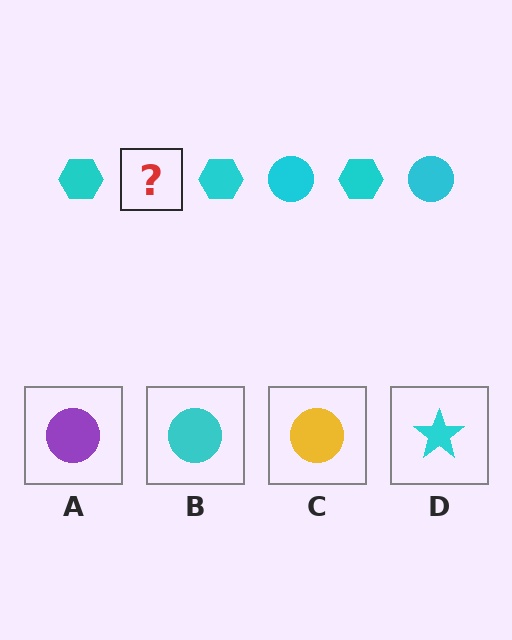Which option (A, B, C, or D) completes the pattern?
B.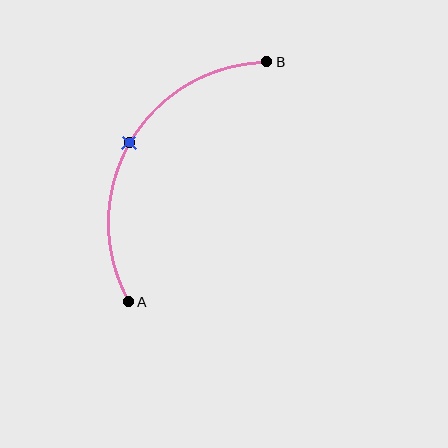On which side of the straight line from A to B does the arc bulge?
The arc bulges to the left of the straight line connecting A and B.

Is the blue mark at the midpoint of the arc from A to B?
Yes. The blue mark lies on the arc at equal arc-length from both A and B — it is the arc midpoint.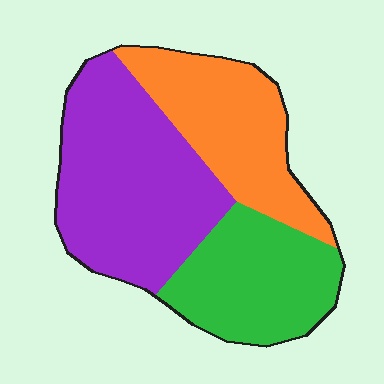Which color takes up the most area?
Purple, at roughly 45%.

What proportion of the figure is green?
Green takes up about one quarter (1/4) of the figure.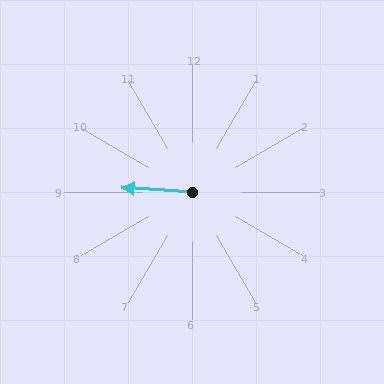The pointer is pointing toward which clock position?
Roughly 9 o'clock.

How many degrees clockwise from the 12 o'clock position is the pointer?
Approximately 274 degrees.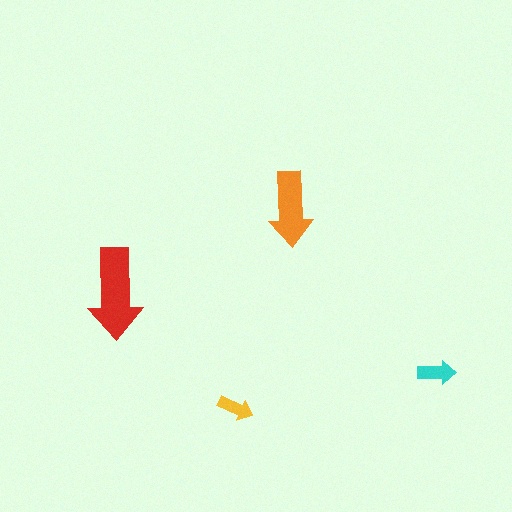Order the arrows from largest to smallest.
the red one, the orange one, the cyan one, the yellow one.